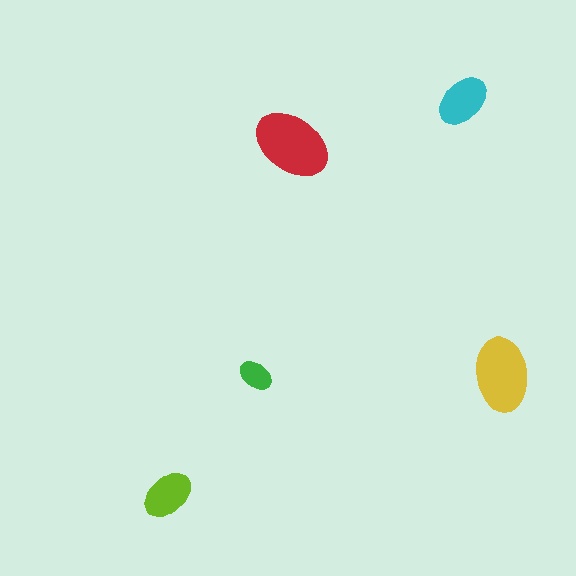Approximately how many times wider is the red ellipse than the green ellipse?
About 2.5 times wider.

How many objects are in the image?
There are 5 objects in the image.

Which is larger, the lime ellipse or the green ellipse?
The lime one.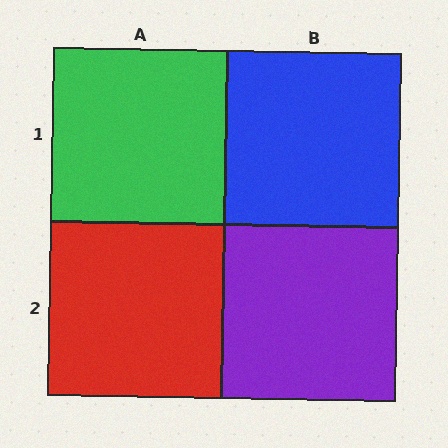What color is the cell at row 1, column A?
Green.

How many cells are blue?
1 cell is blue.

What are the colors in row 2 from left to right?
Red, purple.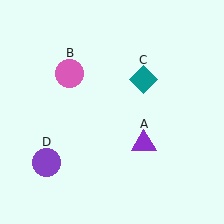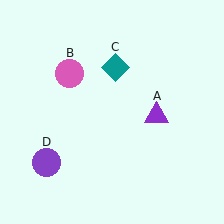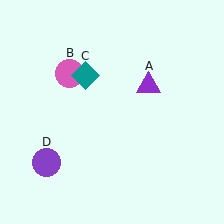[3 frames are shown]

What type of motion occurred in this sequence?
The purple triangle (object A), teal diamond (object C) rotated counterclockwise around the center of the scene.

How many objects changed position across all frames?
2 objects changed position: purple triangle (object A), teal diamond (object C).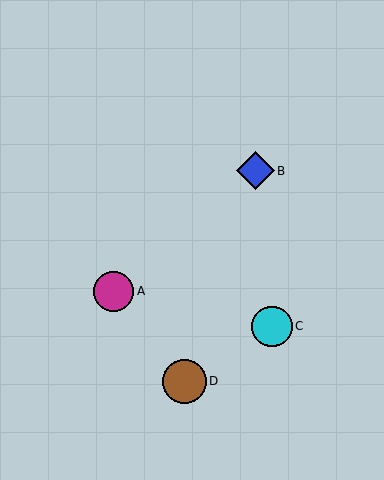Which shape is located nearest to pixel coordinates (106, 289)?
The magenta circle (labeled A) at (113, 291) is nearest to that location.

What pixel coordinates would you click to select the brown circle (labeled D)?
Click at (185, 381) to select the brown circle D.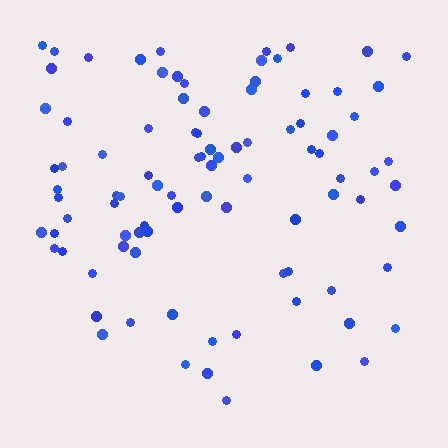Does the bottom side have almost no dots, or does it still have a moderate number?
Still a moderate number, just noticeably fewer than the top.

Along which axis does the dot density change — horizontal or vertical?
Vertical.